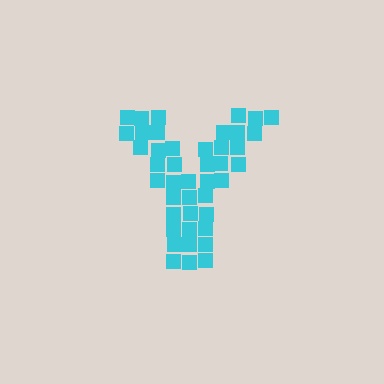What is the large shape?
The large shape is the letter Y.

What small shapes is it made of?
It is made of small squares.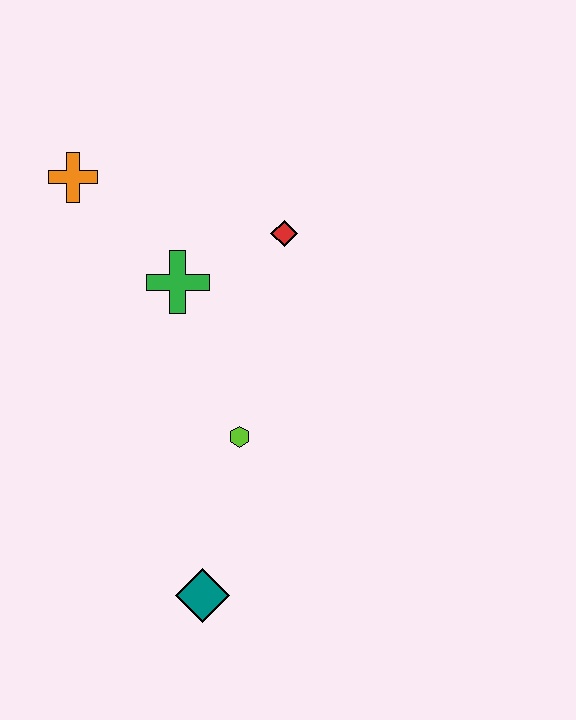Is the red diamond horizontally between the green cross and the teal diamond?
No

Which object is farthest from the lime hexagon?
The orange cross is farthest from the lime hexagon.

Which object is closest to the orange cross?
The green cross is closest to the orange cross.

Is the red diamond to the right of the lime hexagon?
Yes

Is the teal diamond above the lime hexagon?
No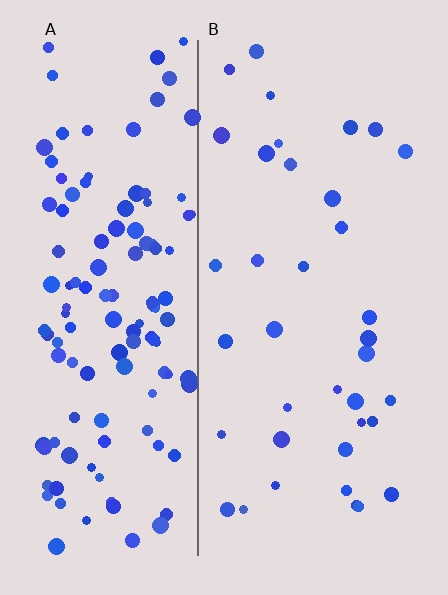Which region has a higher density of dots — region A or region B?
A (the left).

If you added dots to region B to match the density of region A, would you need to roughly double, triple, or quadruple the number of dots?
Approximately triple.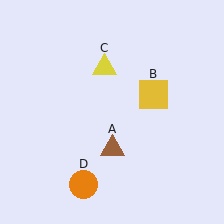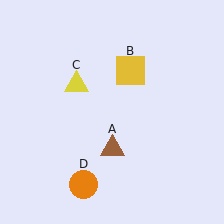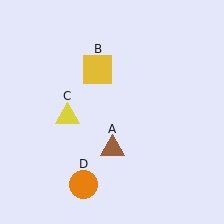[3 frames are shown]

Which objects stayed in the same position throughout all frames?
Brown triangle (object A) and orange circle (object D) remained stationary.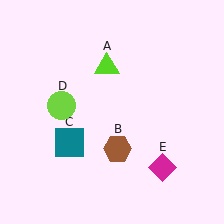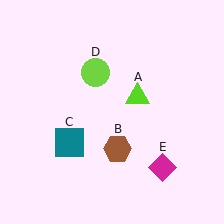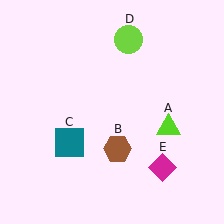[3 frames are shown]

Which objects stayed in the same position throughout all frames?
Brown hexagon (object B) and teal square (object C) and magenta diamond (object E) remained stationary.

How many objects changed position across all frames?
2 objects changed position: lime triangle (object A), lime circle (object D).